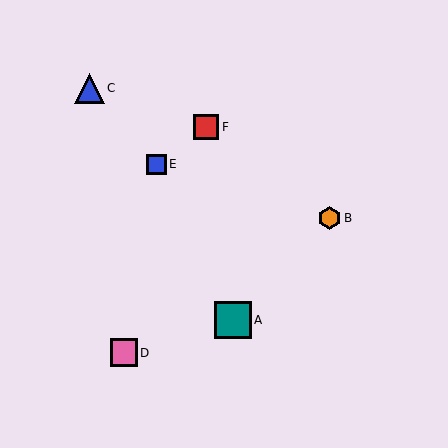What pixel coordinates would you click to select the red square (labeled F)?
Click at (206, 127) to select the red square F.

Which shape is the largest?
The teal square (labeled A) is the largest.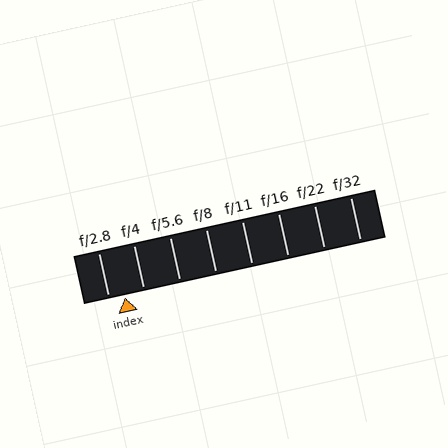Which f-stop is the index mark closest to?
The index mark is closest to f/2.8.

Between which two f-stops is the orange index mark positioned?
The index mark is between f/2.8 and f/4.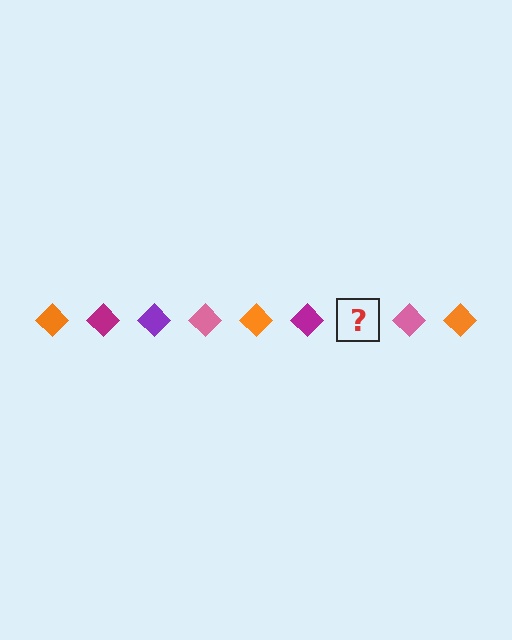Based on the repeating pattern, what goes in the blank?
The blank should be a purple diamond.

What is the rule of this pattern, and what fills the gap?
The rule is that the pattern cycles through orange, magenta, purple, pink diamonds. The gap should be filled with a purple diamond.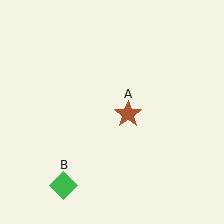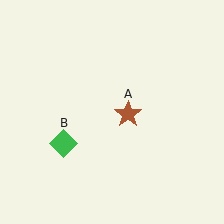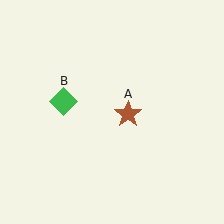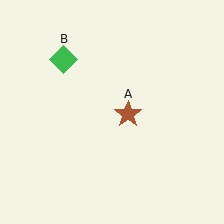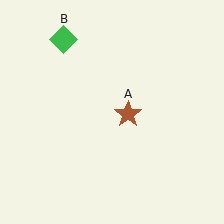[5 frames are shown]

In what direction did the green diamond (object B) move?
The green diamond (object B) moved up.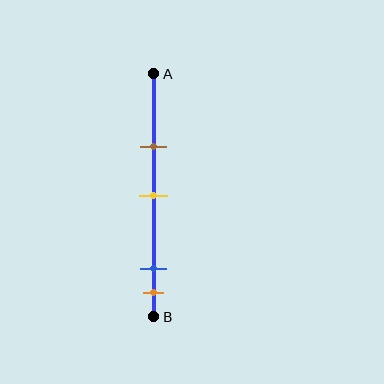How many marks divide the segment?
There are 4 marks dividing the segment.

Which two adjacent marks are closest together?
The blue and orange marks are the closest adjacent pair.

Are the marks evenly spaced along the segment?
No, the marks are not evenly spaced.